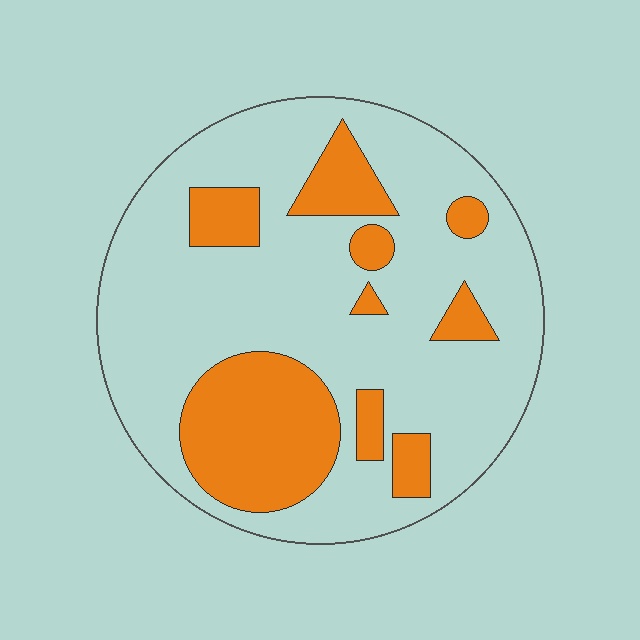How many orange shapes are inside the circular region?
9.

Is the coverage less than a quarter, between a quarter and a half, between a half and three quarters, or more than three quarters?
Between a quarter and a half.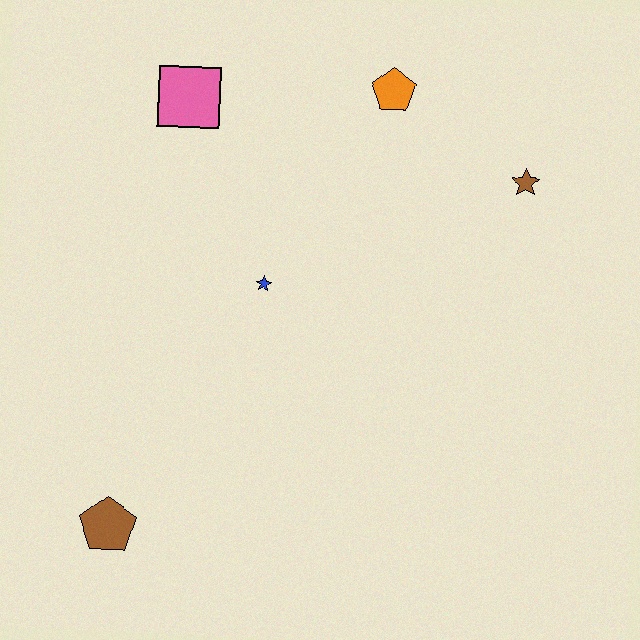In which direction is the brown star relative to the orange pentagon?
The brown star is to the right of the orange pentagon.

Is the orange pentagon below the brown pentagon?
No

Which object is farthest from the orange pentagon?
The brown pentagon is farthest from the orange pentagon.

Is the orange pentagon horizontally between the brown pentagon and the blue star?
No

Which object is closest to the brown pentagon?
The blue star is closest to the brown pentagon.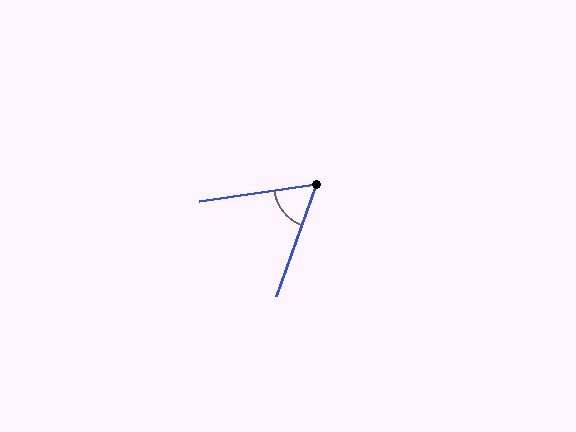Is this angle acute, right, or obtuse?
It is acute.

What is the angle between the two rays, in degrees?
Approximately 62 degrees.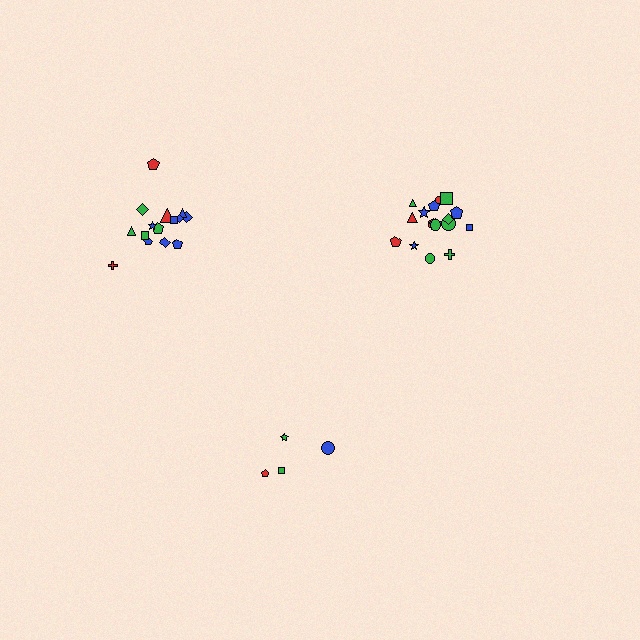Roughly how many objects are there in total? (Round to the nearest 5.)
Roughly 35 objects in total.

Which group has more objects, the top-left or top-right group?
The top-right group.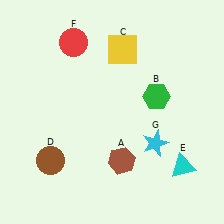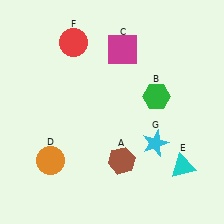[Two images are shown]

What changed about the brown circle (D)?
In Image 1, D is brown. In Image 2, it changed to orange.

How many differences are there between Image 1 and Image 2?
There are 2 differences between the two images.